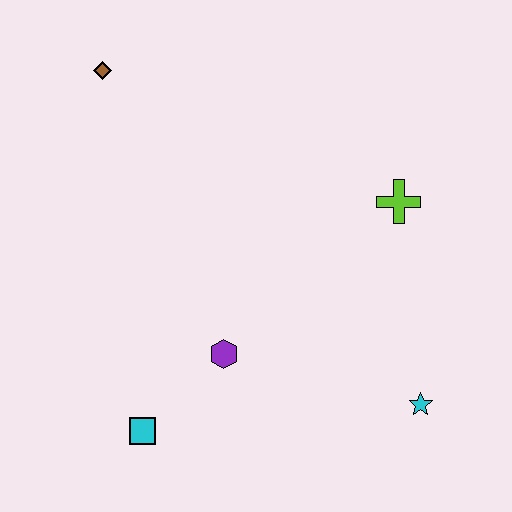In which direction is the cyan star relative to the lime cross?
The cyan star is below the lime cross.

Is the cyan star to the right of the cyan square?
Yes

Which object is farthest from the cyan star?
The brown diamond is farthest from the cyan star.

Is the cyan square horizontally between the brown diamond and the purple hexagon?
Yes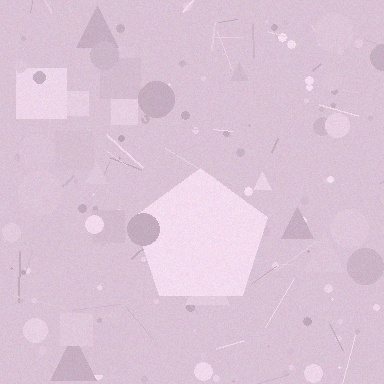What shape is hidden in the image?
A pentagon is hidden in the image.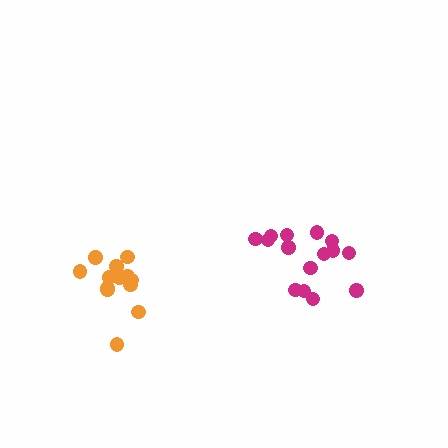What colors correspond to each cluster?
The clusters are colored: magenta, orange.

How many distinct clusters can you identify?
There are 2 distinct clusters.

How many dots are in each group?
Group 1: 15 dots, Group 2: 14 dots (29 total).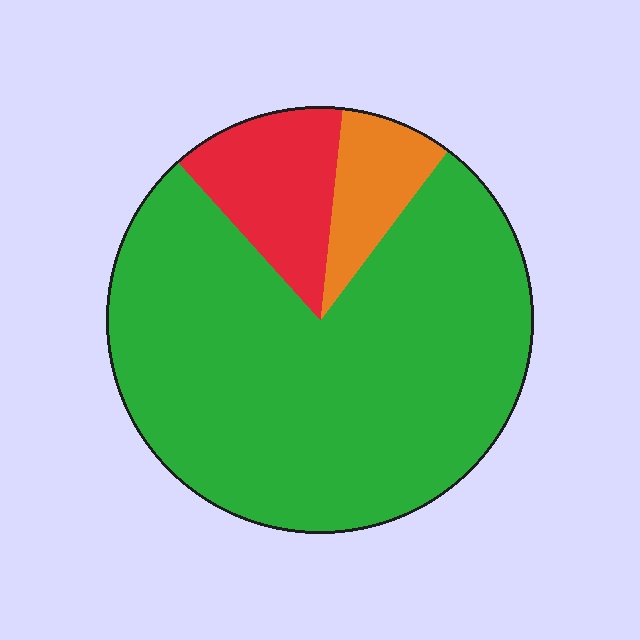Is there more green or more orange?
Green.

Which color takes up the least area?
Orange, at roughly 10%.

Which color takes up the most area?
Green, at roughly 80%.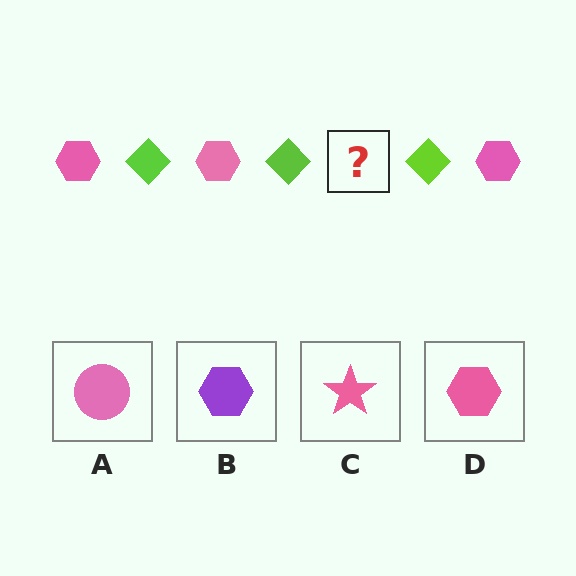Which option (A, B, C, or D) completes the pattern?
D.